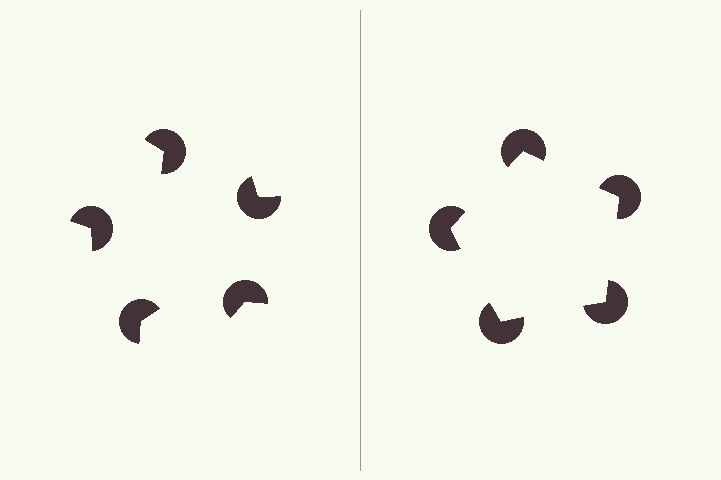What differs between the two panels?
The pac-man discs are positioned identically on both sides; only the wedge orientations differ. On the right they align to a pentagon; on the left they are misaligned.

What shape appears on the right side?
An illusory pentagon.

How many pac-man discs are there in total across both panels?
10 — 5 on each side.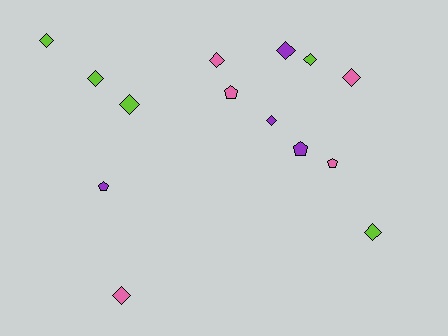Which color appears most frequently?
Pink, with 5 objects.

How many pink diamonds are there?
There are 3 pink diamonds.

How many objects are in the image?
There are 14 objects.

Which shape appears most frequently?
Diamond, with 10 objects.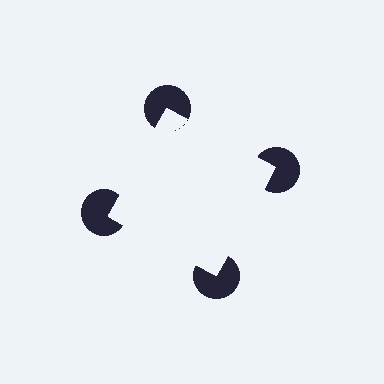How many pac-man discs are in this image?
There are 4 — one at each vertex of the illusory square.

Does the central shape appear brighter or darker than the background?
It typically appears slightly brighter than the background, even though no actual brightness change is drawn.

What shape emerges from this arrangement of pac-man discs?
An illusory square — its edges are inferred from the aligned wedge cuts in the pac-man discs, not physically drawn.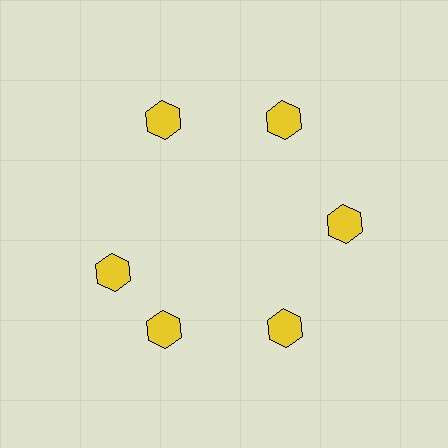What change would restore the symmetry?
The symmetry would be restored by rotating it back into even spacing with its neighbors so that all 6 hexagons sit at equal angles and equal distance from the center.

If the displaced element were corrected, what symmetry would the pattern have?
It would have 6-fold rotational symmetry — the pattern would map onto itself every 60 degrees.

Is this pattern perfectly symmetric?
No. The 6 yellow hexagons are arranged in a ring, but one element near the 9 o'clock position is rotated out of alignment along the ring, breaking the 6-fold rotational symmetry.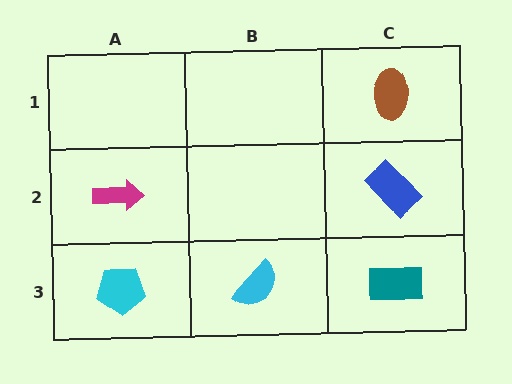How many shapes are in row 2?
2 shapes.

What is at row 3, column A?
A cyan pentagon.